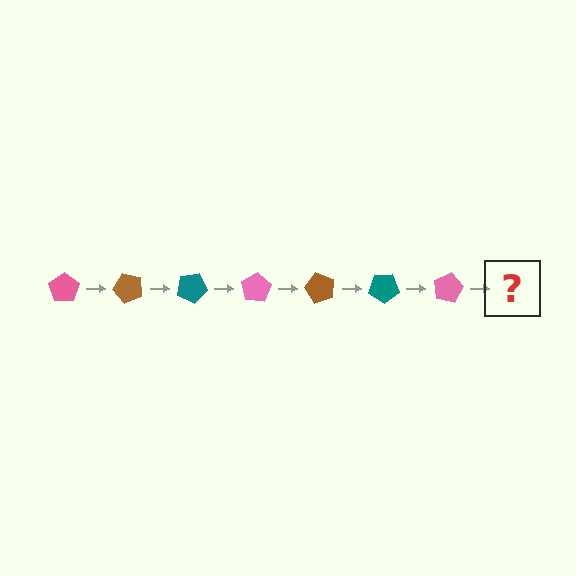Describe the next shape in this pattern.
It should be a brown pentagon, rotated 350 degrees from the start.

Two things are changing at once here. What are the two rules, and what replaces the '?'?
The two rules are that it rotates 50 degrees each step and the color cycles through pink, brown, and teal. The '?' should be a brown pentagon, rotated 350 degrees from the start.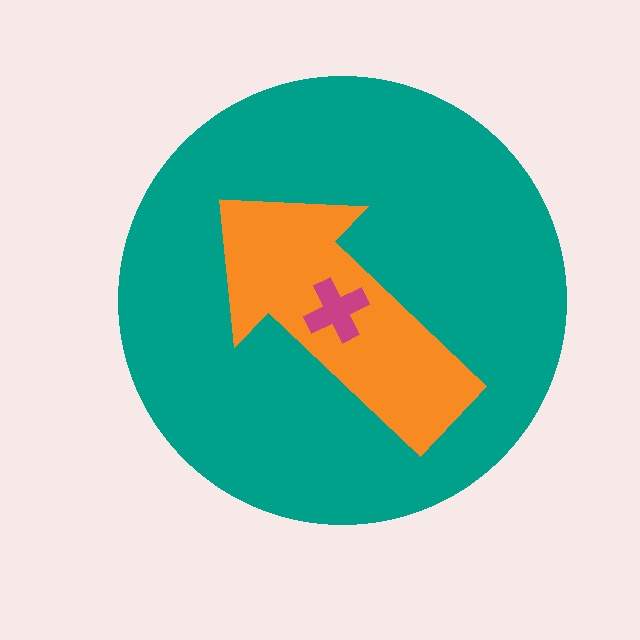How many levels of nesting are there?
3.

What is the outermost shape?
The teal circle.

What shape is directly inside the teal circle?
The orange arrow.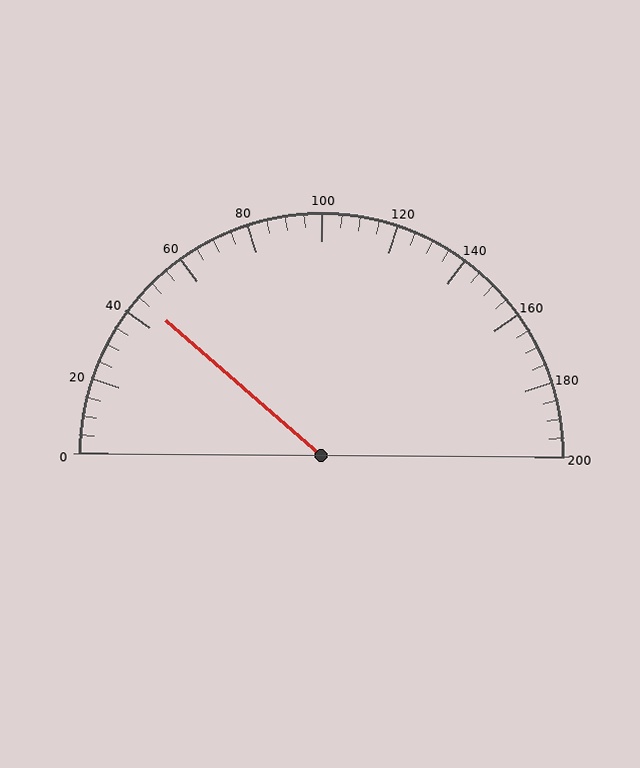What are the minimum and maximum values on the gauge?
The gauge ranges from 0 to 200.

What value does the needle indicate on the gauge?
The needle indicates approximately 45.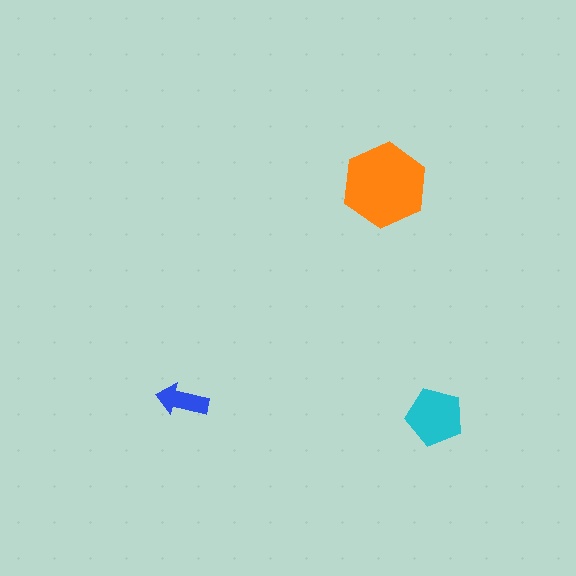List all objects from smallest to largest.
The blue arrow, the cyan pentagon, the orange hexagon.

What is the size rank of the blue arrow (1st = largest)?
3rd.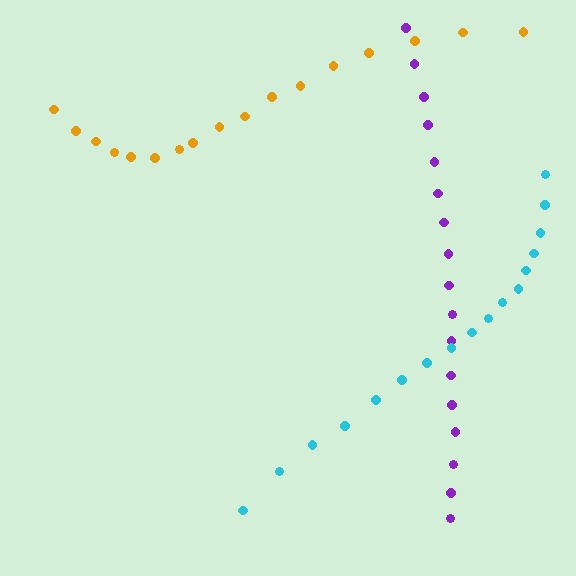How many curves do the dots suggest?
There are 3 distinct paths.